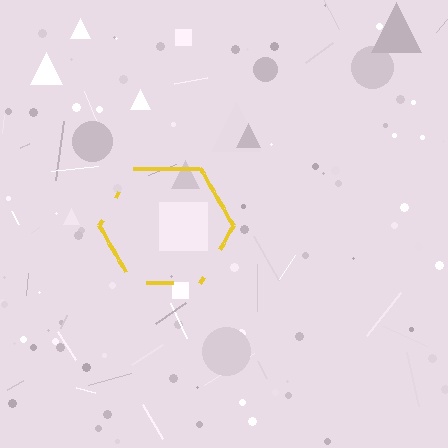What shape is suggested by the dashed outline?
The dashed outline suggests a hexagon.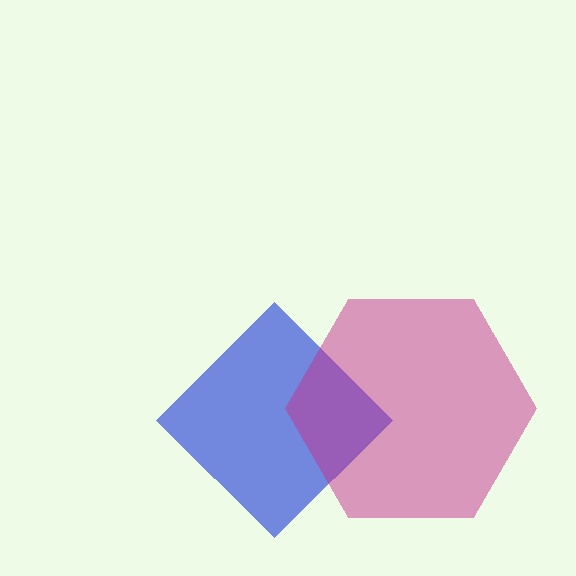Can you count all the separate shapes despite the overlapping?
Yes, there are 2 separate shapes.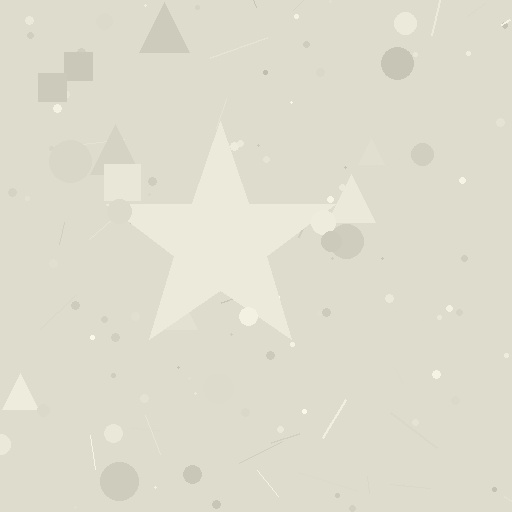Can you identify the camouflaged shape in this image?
The camouflaged shape is a star.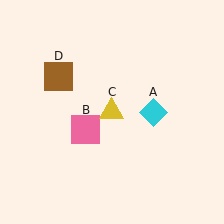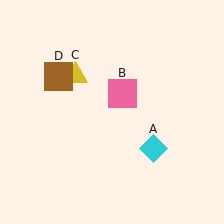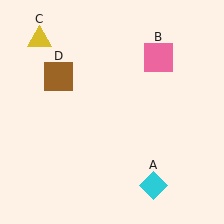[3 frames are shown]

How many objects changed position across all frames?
3 objects changed position: cyan diamond (object A), pink square (object B), yellow triangle (object C).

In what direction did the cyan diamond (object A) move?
The cyan diamond (object A) moved down.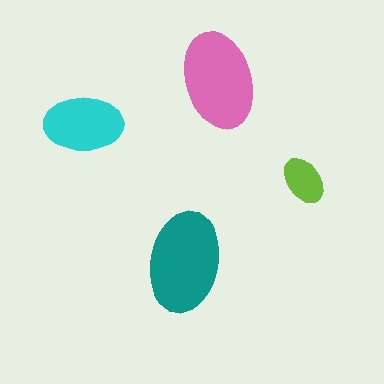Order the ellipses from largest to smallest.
the teal one, the pink one, the cyan one, the lime one.